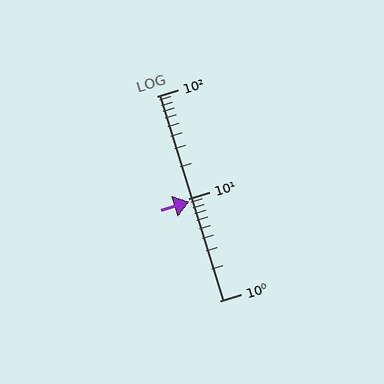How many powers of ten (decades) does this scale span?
The scale spans 2 decades, from 1 to 100.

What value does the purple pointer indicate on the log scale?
The pointer indicates approximately 9.3.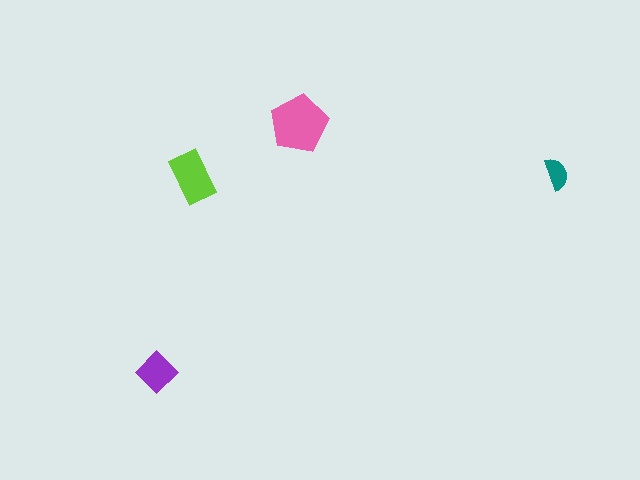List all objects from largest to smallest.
The pink pentagon, the lime rectangle, the purple diamond, the teal semicircle.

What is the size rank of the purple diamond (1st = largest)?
3rd.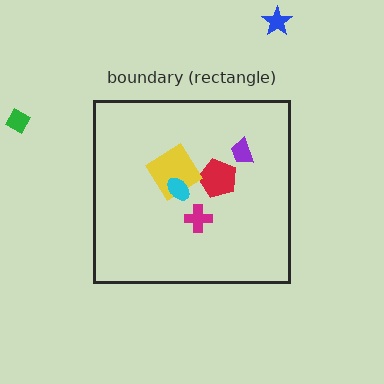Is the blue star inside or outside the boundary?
Outside.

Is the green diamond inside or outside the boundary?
Outside.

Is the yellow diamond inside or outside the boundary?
Inside.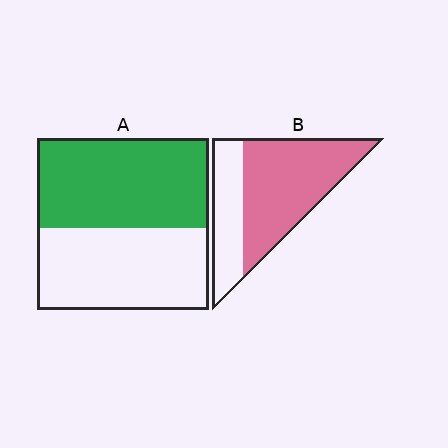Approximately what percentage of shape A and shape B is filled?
A is approximately 50% and B is approximately 65%.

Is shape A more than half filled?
Roughly half.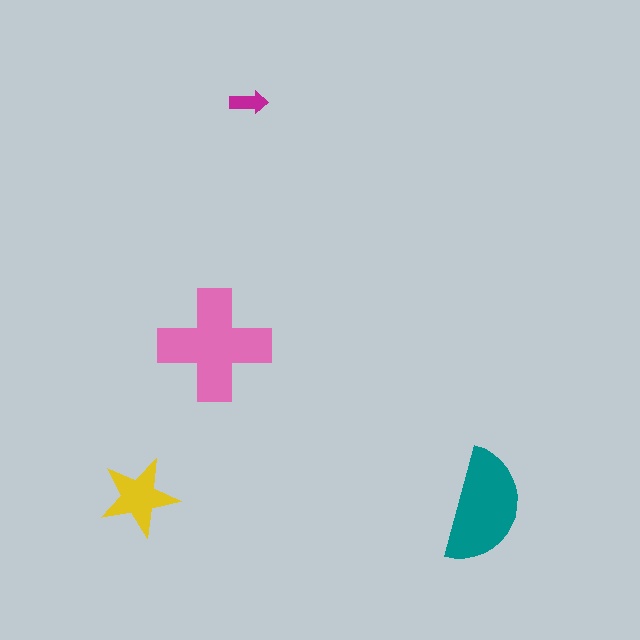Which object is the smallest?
The magenta arrow.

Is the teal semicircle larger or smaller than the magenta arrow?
Larger.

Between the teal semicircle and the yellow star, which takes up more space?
The teal semicircle.